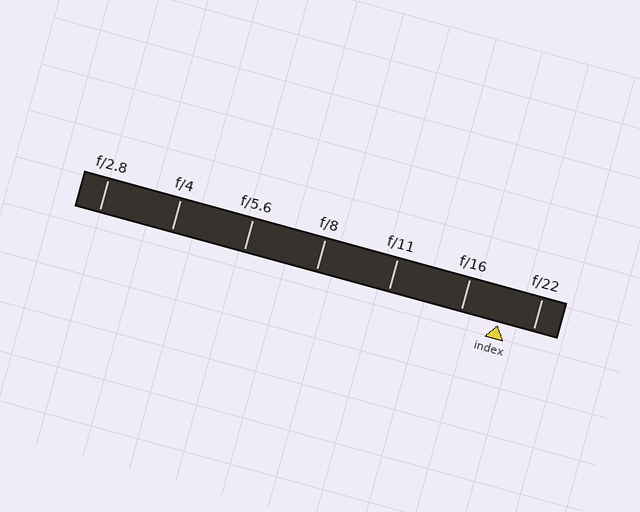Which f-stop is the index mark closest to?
The index mark is closest to f/22.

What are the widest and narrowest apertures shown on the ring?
The widest aperture shown is f/2.8 and the narrowest is f/22.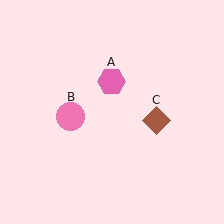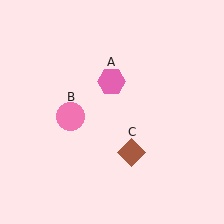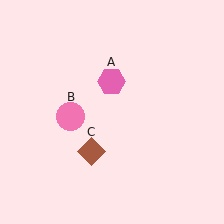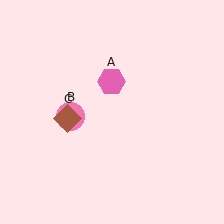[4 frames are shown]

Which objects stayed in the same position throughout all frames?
Pink hexagon (object A) and pink circle (object B) remained stationary.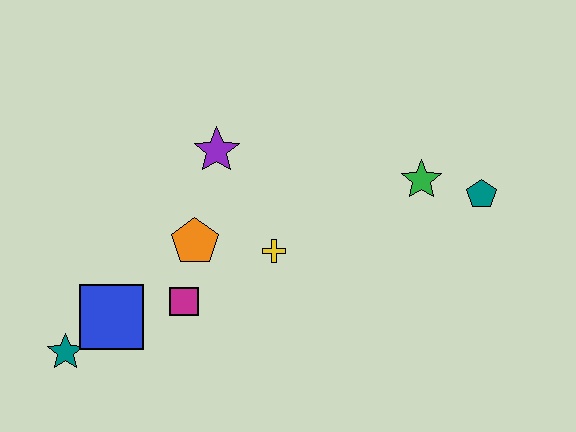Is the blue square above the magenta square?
No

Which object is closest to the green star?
The teal pentagon is closest to the green star.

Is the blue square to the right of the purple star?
No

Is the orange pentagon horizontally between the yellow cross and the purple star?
No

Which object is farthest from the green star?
The teal star is farthest from the green star.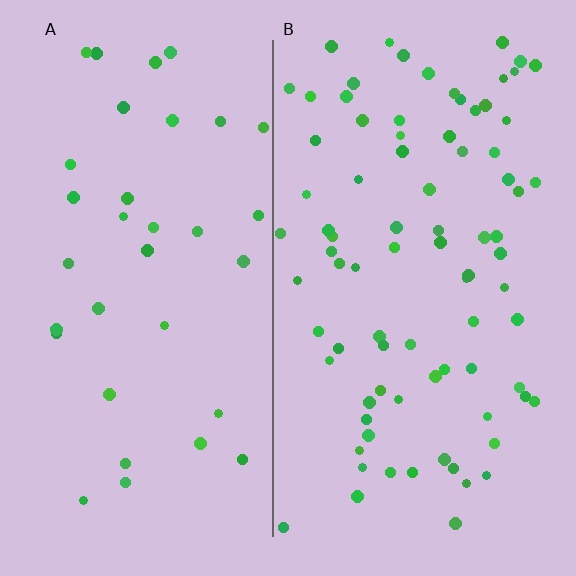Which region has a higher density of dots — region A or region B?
B (the right).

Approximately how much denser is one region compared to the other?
Approximately 2.5× — region B over region A.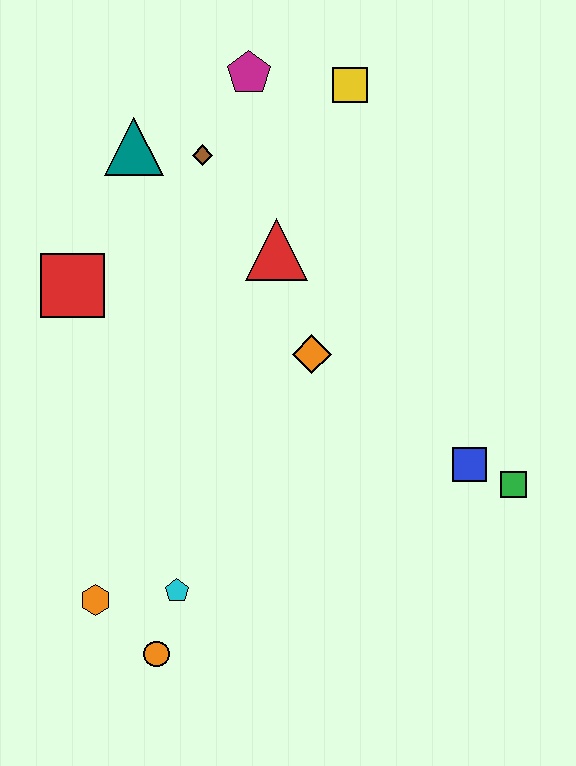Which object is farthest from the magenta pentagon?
The orange circle is farthest from the magenta pentagon.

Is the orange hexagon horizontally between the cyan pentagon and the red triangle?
No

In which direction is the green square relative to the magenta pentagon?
The green square is below the magenta pentagon.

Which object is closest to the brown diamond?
The teal triangle is closest to the brown diamond.